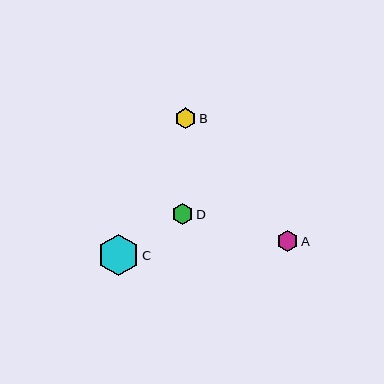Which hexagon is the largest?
Hexagon C is the largest with a size of approximately 41 pixels.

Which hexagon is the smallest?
Hexagon B is the smallest with a size of approximately 21 pixels.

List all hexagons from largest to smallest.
From largest to smallest: C, A, D, B.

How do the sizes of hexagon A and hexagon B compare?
Hexagon A and hexagon B are approximately the same size.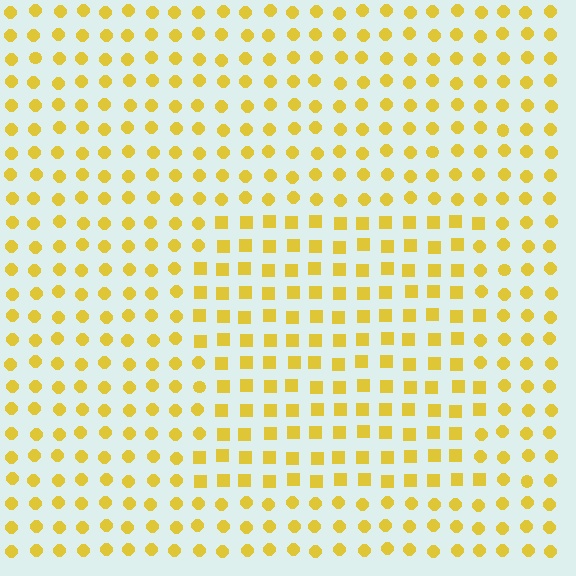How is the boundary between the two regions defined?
The boundary is defined by a change in element shape: squares inside vs. circles outside. All elements share the same color and spacing.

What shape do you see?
I see a rectangle.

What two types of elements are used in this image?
The image uses squares inside the rectangle region and circles outside it.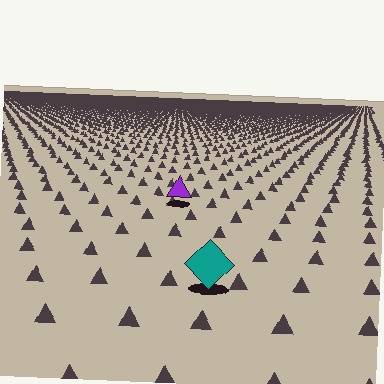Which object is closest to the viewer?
The teal diamond is closest. The texture marks near it are larger and more spread out.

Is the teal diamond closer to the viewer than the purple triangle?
Yes. The teal diamond is closer — you can tell from the texture gradient: the ground texture is coarser near it.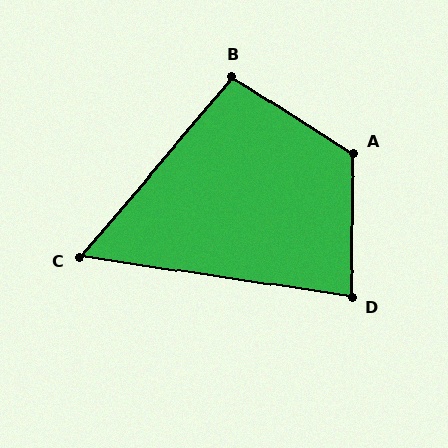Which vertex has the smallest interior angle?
C, at approximately 58 degrees.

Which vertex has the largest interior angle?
A, at approximately 122 degrees.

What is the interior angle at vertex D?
Approximately 82 degrees (acute).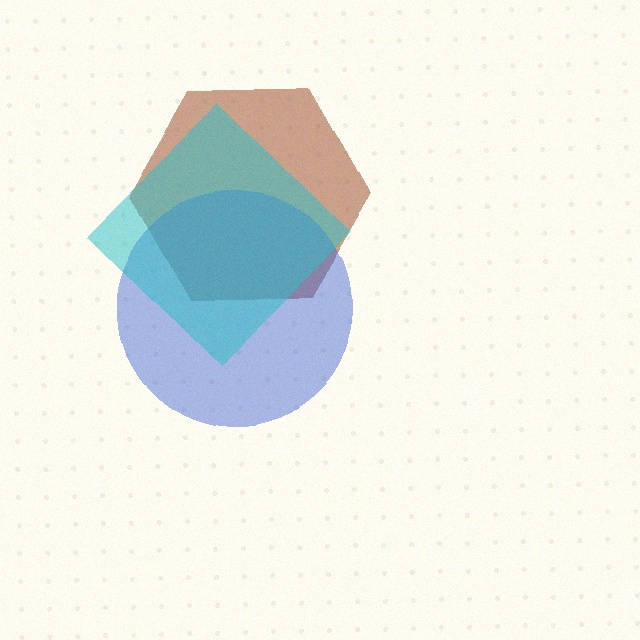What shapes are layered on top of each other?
The layered shapes are: a brown hexagon, a blue circle, a cyan diamond.